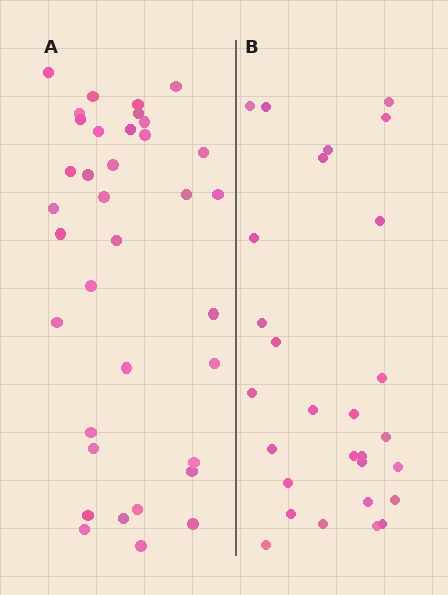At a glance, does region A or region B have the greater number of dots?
Region A (the left region) has more dots.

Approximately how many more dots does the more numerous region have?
Region A has roughly 8 or so more dots than region B.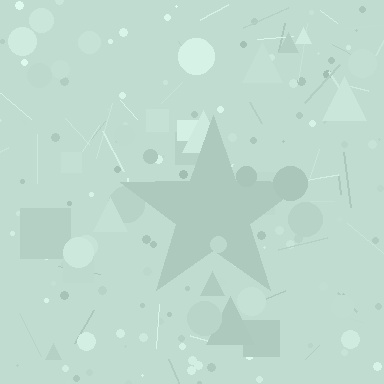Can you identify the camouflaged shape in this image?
The camouflaged shape is a star.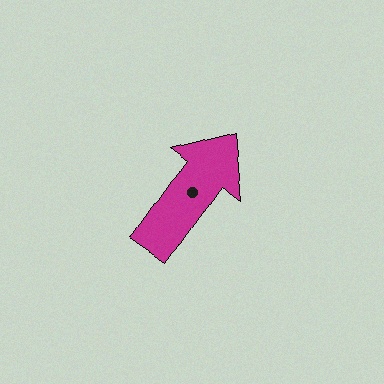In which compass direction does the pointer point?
Northeast.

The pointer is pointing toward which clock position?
Roughly 1 o'clock.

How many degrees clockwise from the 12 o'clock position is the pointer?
Approximately 35 degrees.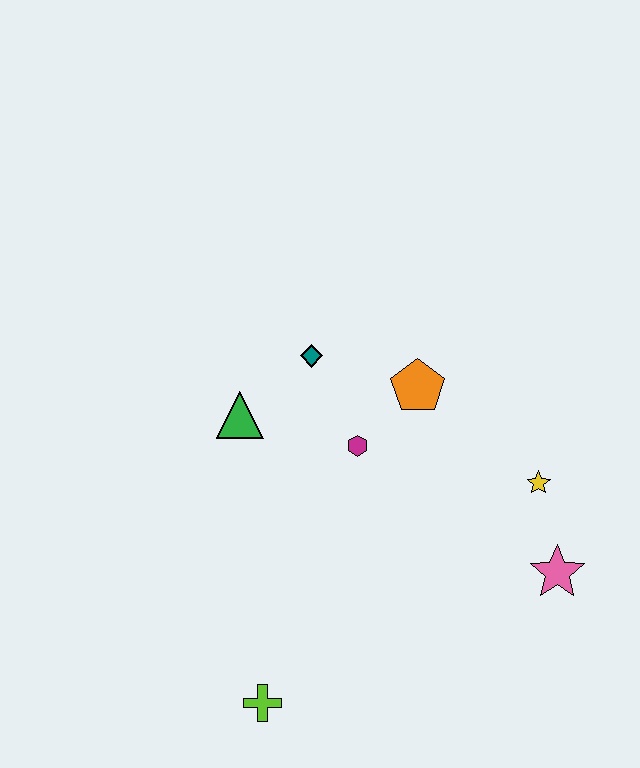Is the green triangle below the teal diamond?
Yes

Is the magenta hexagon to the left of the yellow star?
Yes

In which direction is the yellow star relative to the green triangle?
The yellow star is to the right of the green triangle.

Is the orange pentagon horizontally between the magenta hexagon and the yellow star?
Yes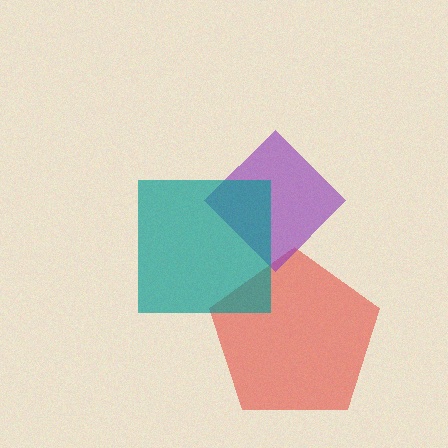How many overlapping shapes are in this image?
There are 3 overlapping shapes in the image.